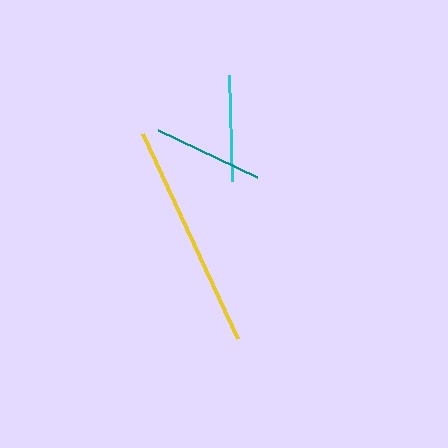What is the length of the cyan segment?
The cyan segment is approximately 106 pixels long.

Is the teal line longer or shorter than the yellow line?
The yellow line is longer than the teal line.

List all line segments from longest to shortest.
From longest to shortest: yellow, teal, cyan.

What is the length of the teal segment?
The teal segment is approximately 110 pixels long.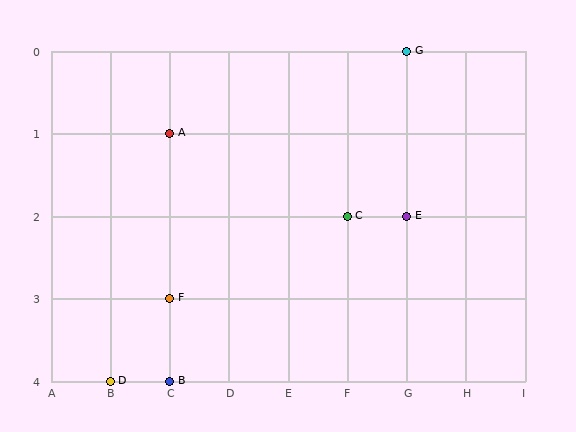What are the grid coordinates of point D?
Point D is at grid coordinates (B, 4).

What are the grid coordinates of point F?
Point F is at grid coordinates (C, 3).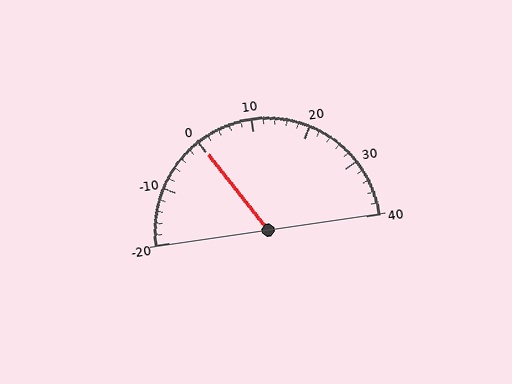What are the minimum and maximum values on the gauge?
The gauge ranges from -20 to 40.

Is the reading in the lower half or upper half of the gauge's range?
The reading is in the lower half of the range (-20 to 40).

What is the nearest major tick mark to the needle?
The nearest major tick mark is 0.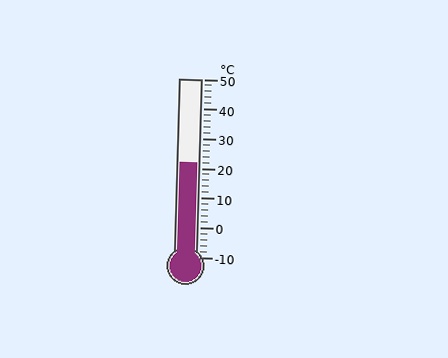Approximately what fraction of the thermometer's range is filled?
The thermometer is filled to approximately 55% of its range.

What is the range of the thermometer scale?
The thermometer scale ranges from -10°C to 50°C.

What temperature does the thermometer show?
The thermometer shows approximately 22°C.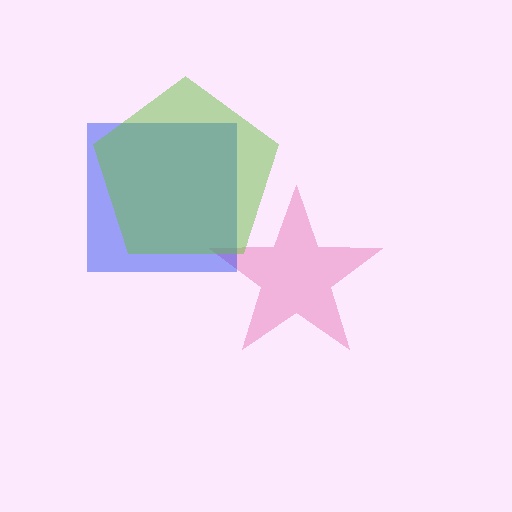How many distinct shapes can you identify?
There are 3 distinct shapes: a pink star, a blue square, a lime pentagon.